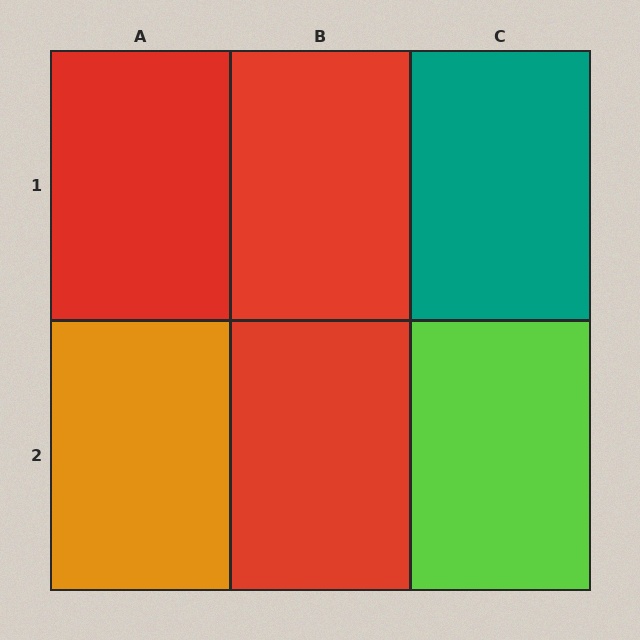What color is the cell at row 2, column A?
Orange.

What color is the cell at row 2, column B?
Red.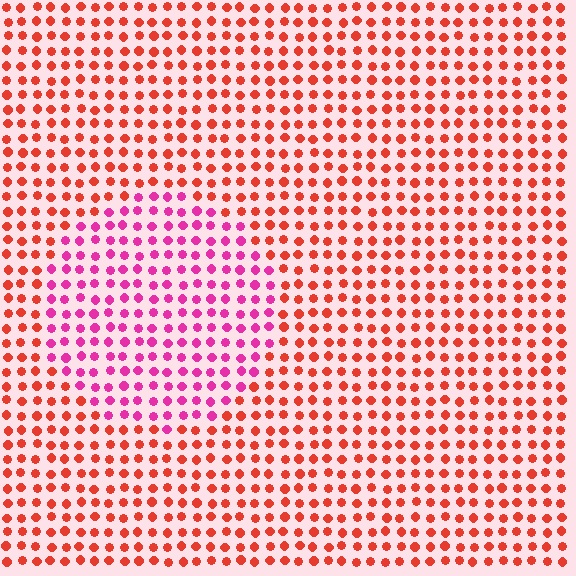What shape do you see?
I see a circle.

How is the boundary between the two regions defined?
The boundary is defined purely by a slight shift in hue (about 44 degrees). Spacing, size, and orientation are identical on both sides.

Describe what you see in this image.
The image is filled with small red elements in a uniform arrangement. A circle-shaped region is visible where the elements are tinted to a slightly different hue, forming a subtle color boundary.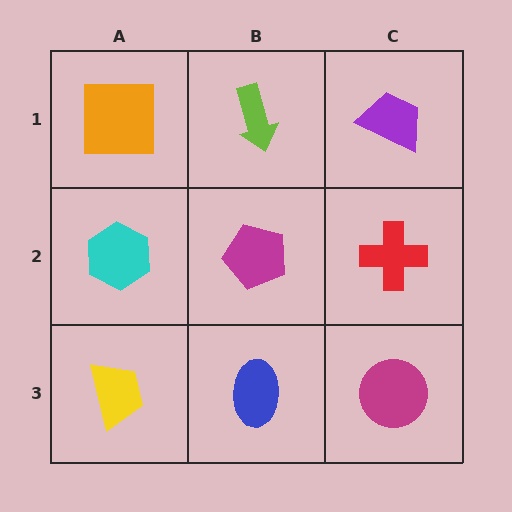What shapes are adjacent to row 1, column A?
A cyan hexagon (row 2, column A), a lime arrow (row 1, column B).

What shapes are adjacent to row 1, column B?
A magenta pentagon (row 2, column B), an orange square (row 1, column A), a purple trapezoid (row 1, column C).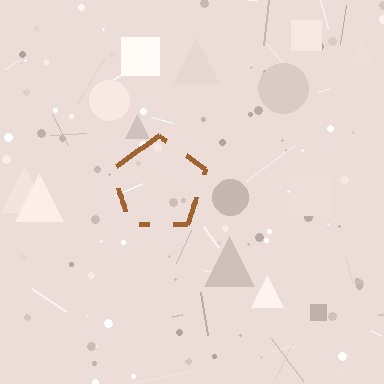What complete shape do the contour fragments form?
The contour fragments form a pentagon.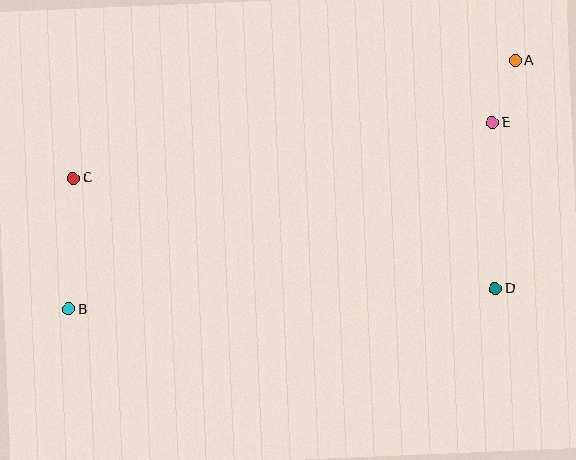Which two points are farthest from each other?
Points A and B are farthest from each other.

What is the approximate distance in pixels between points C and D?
The distance between C and D is approximately 436 pixels.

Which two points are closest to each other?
Points A and E are closest to each other.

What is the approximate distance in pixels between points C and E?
The distance between C and E is approximately 423 pixels.